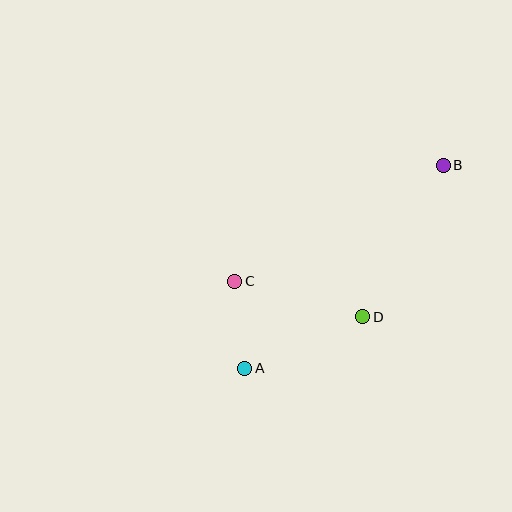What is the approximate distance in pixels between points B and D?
The distance between B and D is approximately 172 pixels.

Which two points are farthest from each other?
Points A and B are farthest from each other.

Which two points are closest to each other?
Points A and C are closest to each other.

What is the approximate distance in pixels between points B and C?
The distance between B and C is approximately 239 pixels.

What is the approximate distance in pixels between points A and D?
The distance between A and D is approximately 129 pixels.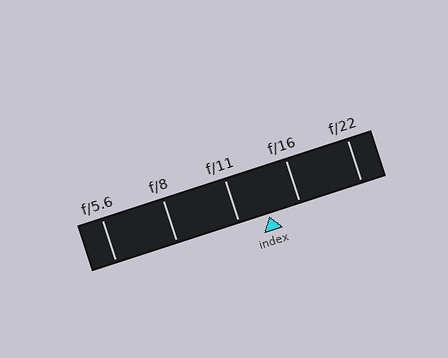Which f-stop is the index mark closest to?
The index mark is closest to f/11.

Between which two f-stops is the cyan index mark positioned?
The index mark is between f/11 and f/16.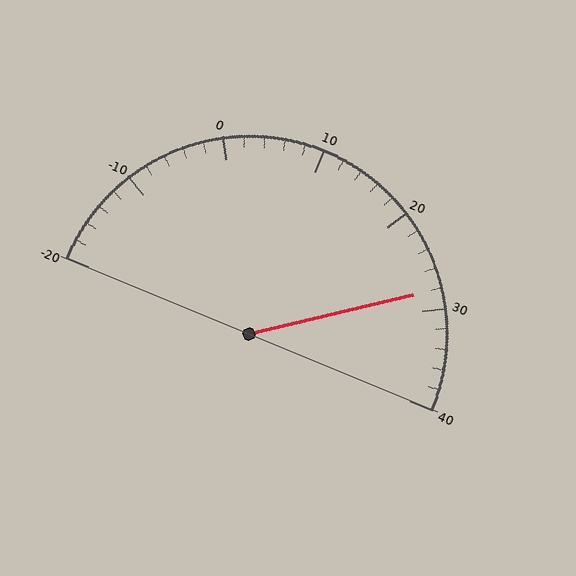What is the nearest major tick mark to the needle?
The nearest major tick mark is 30.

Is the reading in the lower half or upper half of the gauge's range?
The reading is in the upper half of the range (-20 to 40).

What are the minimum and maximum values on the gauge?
The gauge ranges from -20 to 40.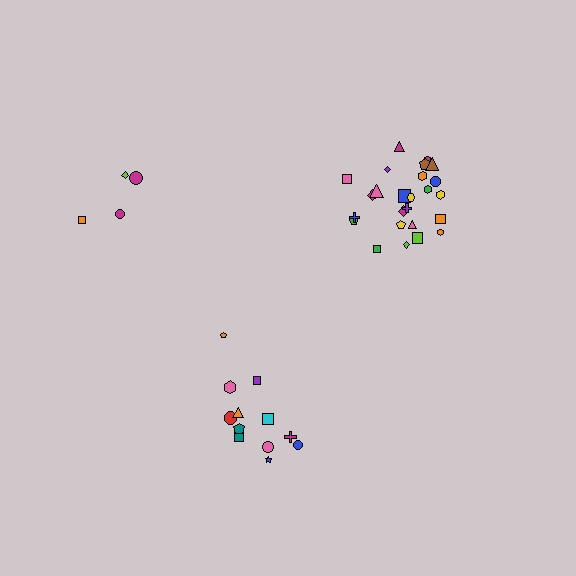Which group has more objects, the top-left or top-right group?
The top-right group.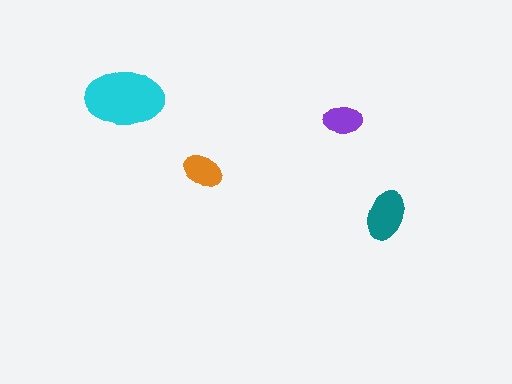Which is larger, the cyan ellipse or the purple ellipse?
The cyan one.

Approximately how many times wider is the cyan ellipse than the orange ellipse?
About 2 times wider.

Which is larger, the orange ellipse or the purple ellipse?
The orange one.